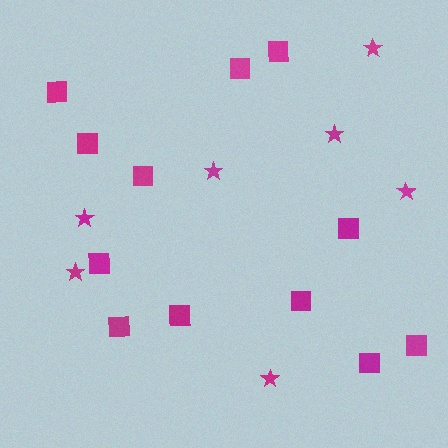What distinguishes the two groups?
There are 2 groups: one group of stars (7) and one group of squares (12).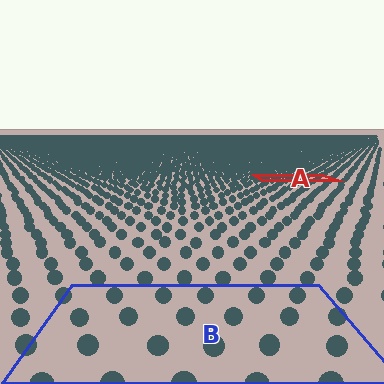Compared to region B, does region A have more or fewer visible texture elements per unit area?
Region A has more texture elements per unit area — they are packed more densely because it is farther away.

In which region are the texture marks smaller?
The texture marks are smaller in region A, because it is farther away.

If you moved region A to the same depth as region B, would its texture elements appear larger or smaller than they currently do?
They would appear larger. At a closer depth, the same texture elements are projected at a bigger on-screen size.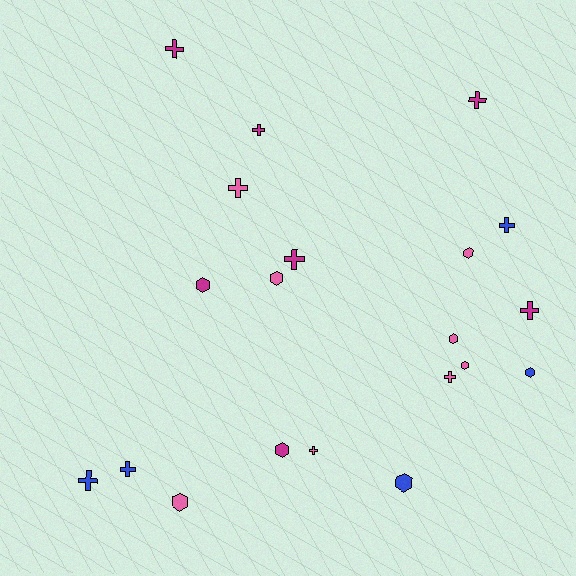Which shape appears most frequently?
Cross, with 11 objects.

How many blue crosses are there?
There are 3 blue crosses.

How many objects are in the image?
There are 20 objects.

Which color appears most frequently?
Pink, with 8 objects.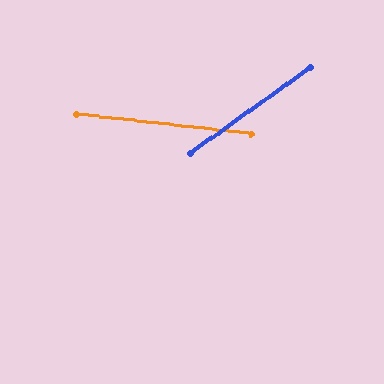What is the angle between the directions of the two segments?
Approximately 42 degrees.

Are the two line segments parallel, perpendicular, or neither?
Neither parallel nor perpendicular — they differ by about 42°.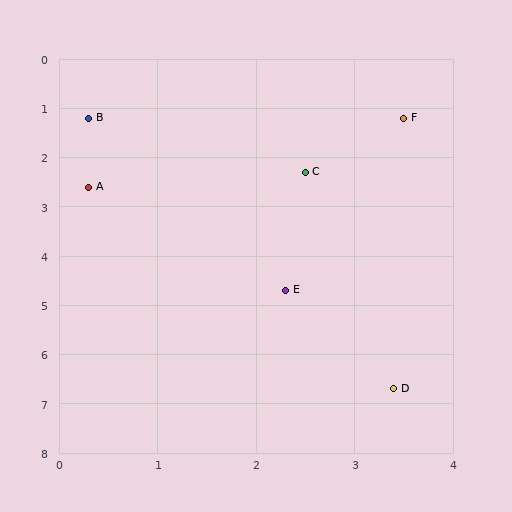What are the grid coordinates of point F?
Point F is at approximately (3.5, 1.2).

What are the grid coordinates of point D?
Point D is at approximately (3.4, 6.7).